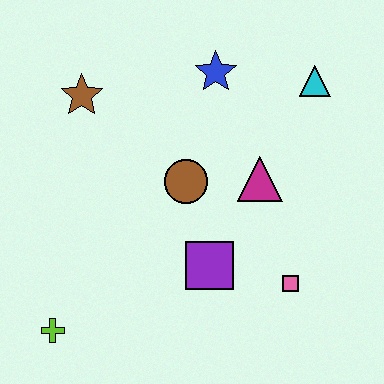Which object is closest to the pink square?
The purple square is closest to the pink square.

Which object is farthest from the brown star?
The pink square is farthest from the brown star.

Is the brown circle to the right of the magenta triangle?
No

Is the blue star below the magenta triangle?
No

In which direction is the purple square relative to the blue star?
The purple square is below the blue star.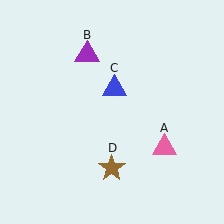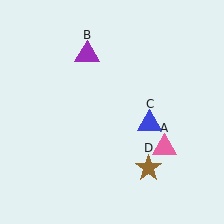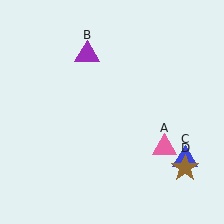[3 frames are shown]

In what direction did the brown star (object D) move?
The brown star (object D) moved right.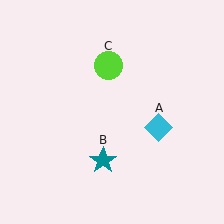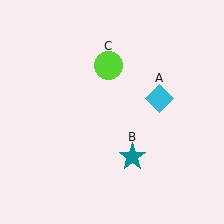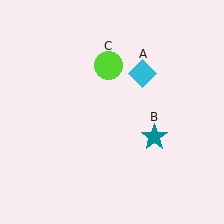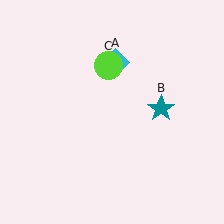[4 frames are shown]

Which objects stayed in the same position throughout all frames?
Lime circle (object C) remained stationary.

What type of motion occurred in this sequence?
The cyan diamond (object A), teal star (object B) rotated counterclockwise around the center of the scene.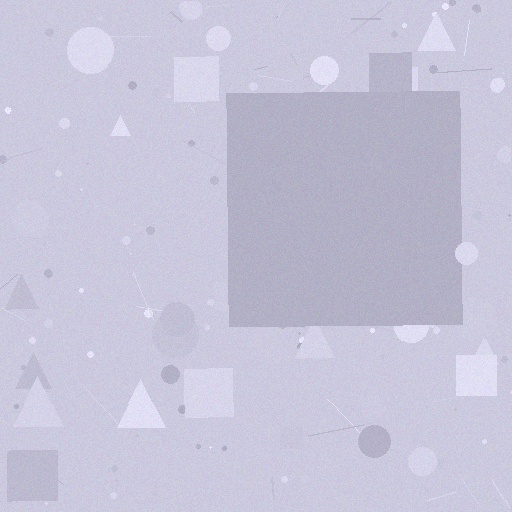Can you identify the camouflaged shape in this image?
The camouflaged shape is a square.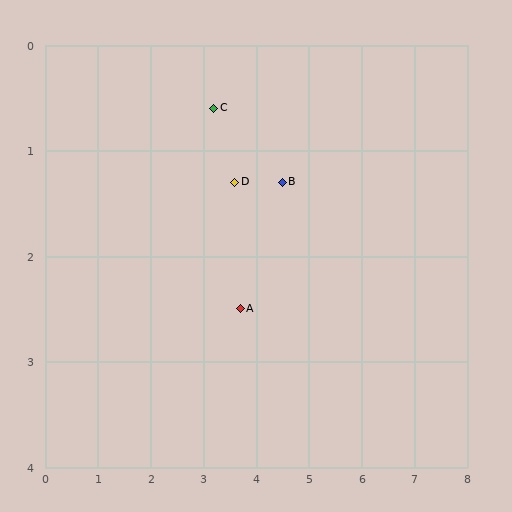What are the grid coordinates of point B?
Point B is at approximately (4.5, 1.3).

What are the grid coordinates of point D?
Point D is at approximately (3.6, 1.3).